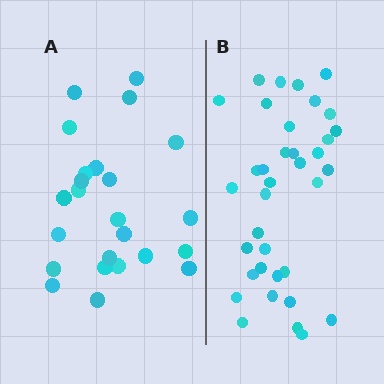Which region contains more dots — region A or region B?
Region B (the right region) has more dots.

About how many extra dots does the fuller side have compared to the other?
Region B has roughly 12 or so more dots than region A.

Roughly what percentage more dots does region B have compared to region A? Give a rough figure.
About 50% more.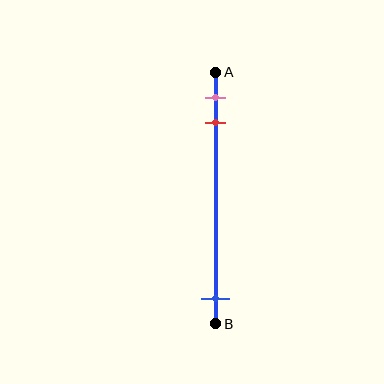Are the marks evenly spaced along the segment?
No, the marks are not evenly spaced.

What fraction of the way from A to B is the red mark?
The red mark is approximately 20% (0.2) of the way from A to B.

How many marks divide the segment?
There are 3 marks dividing the segment.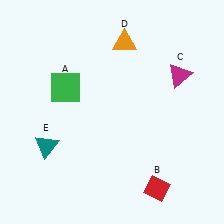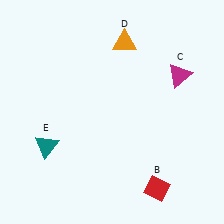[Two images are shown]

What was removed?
The green square (A) was removed in Image 2.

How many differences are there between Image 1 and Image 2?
There is 1 difference between the two images.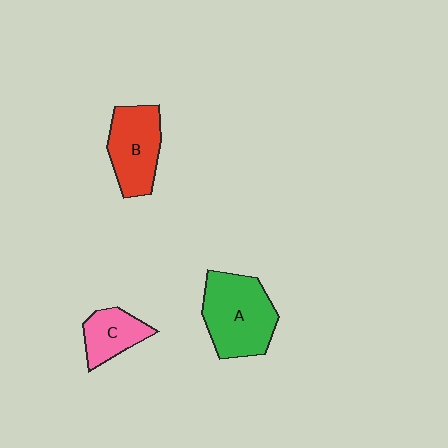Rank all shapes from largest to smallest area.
From largest to smallest: A (green), B (red), C (pink).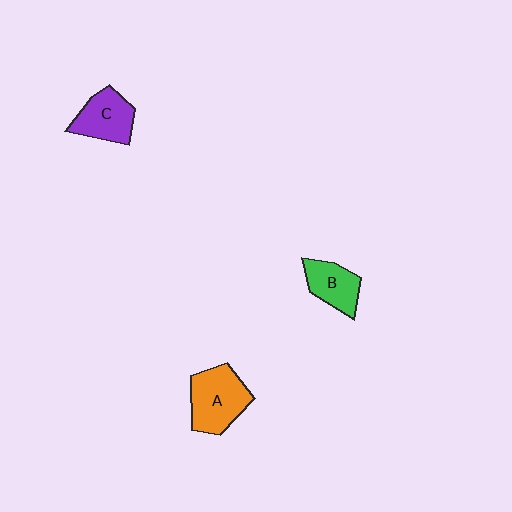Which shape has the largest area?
Shape A (orange).